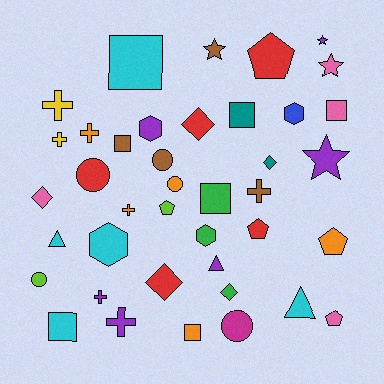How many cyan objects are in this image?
There are 5 cyan objects.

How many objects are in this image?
There are 40 objects.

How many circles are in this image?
There are 5 circles.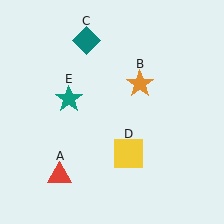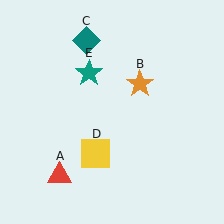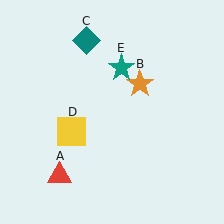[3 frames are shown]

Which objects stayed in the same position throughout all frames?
Red triangle (object A) and orange star (object B) and teal diamond (object C) remained stationary.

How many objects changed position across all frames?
2 objects changed position: yellow square (object D), teal star (object E).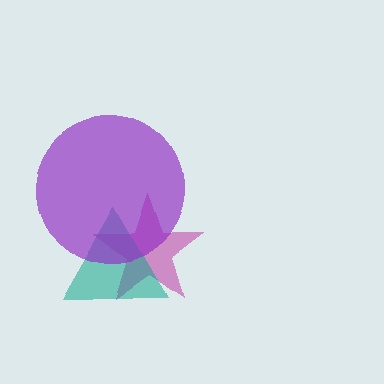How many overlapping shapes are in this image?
There are 3 overlapping shapes in the image.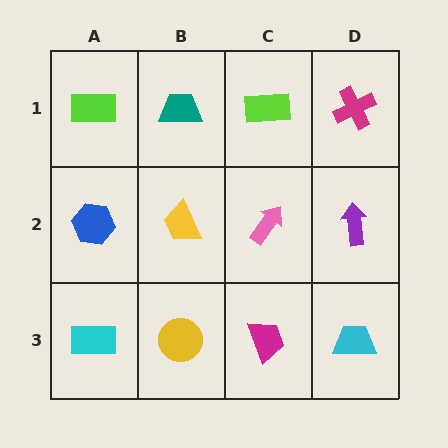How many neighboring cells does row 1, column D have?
2.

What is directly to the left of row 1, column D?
A lime rectangle.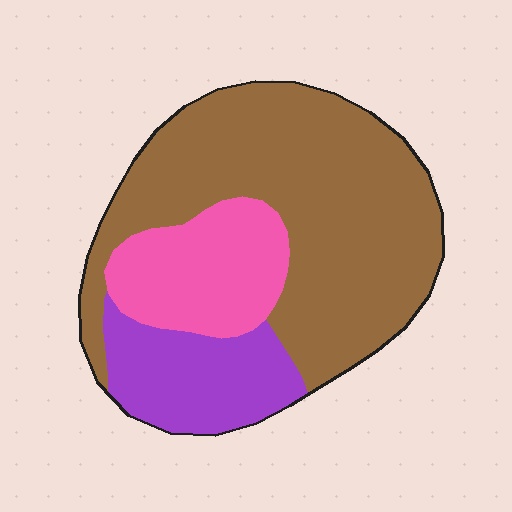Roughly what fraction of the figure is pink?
Pink takes up about one fifth (1/5) of the figure.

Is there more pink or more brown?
Brown.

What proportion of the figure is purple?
Purple takes up between a sixth and a third of the figure.